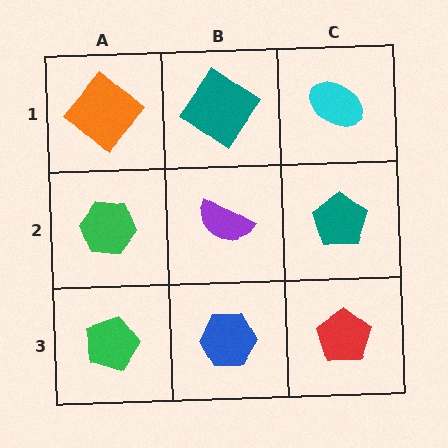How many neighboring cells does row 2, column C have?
3.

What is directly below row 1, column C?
A teal pentagon.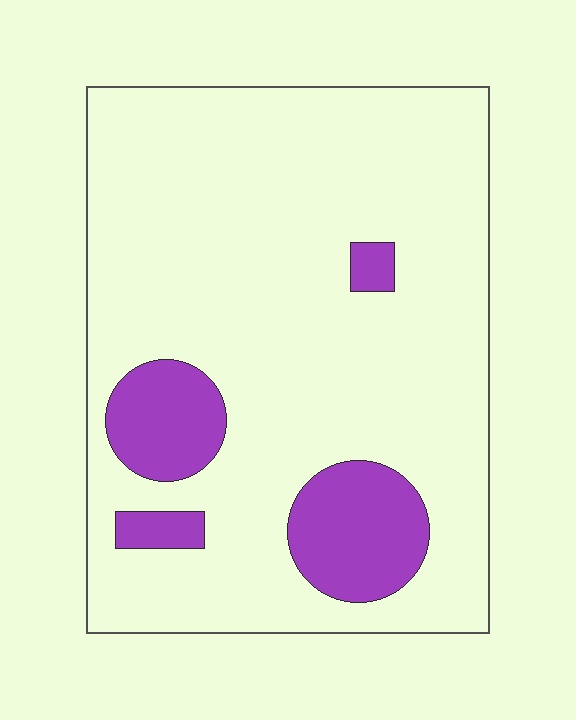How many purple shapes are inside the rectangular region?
4.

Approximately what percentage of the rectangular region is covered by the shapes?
Approximately 15%.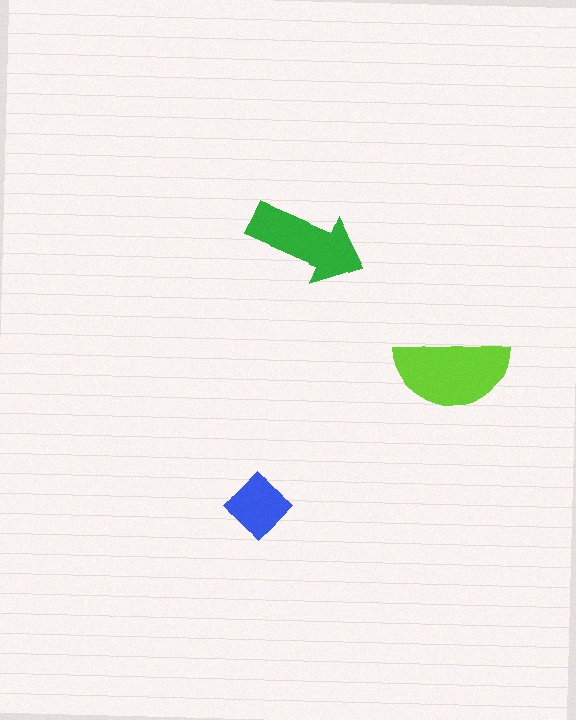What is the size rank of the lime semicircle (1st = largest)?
1st.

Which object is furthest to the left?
The blue diamond is leftmost.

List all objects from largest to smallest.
The lime semicircle, the green arrow, the blue diamond.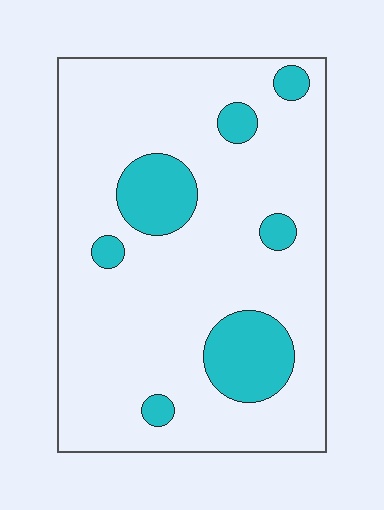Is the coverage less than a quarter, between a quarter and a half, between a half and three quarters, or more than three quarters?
Less than a quarter.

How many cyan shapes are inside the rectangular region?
7.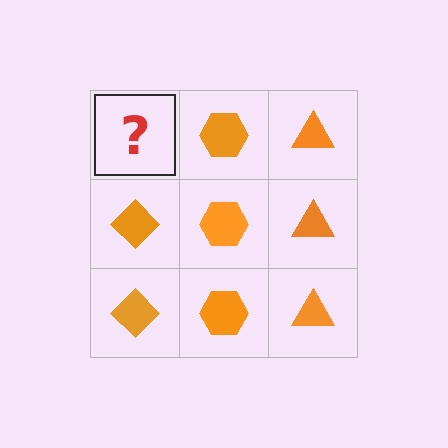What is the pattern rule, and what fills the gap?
The rule is that each column has a consistent shape. The gap should be filled with an orange diamond.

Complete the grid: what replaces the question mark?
The question mark should be replaced with an orange diamond.